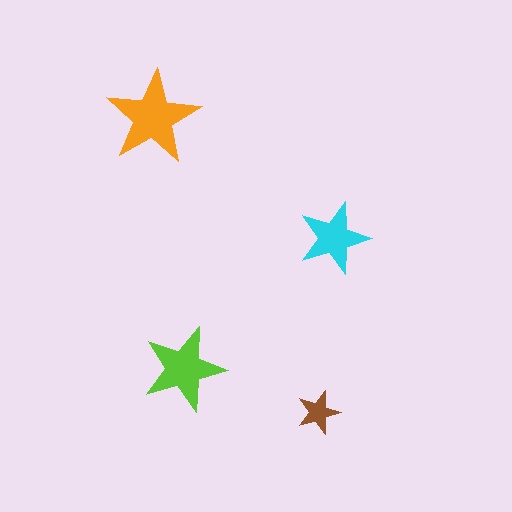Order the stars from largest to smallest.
the orange one, the lime one, the cyan one, the brown one.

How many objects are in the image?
There are 4 objects in the image.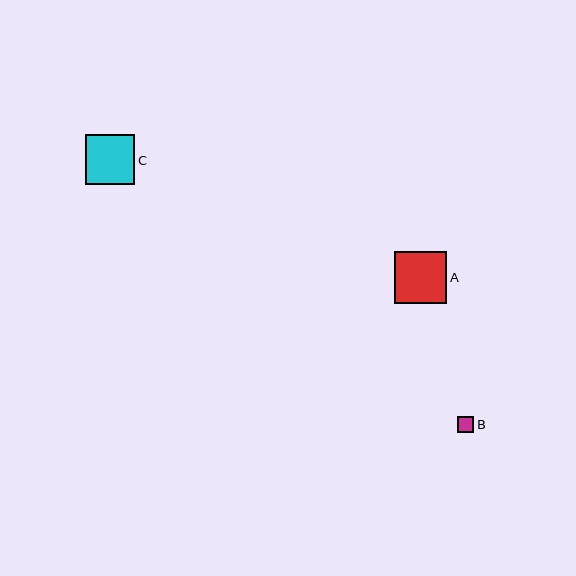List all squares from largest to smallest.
From largest to smallest: A, C, B.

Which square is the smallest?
Square B is the smallest with a size of approximately 16 pixels.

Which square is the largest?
Square A is the largest with a size of approximately 52 pixels.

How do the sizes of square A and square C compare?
Square A and square C are approximately the same size.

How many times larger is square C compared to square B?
Square C is approximately 3.1 times the size of square B.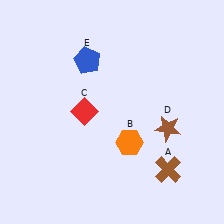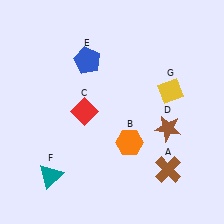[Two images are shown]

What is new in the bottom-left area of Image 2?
A teal triangle (F) was added in the bottom-left area of Image 2.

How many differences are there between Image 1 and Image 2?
There are 2 differences between the two images.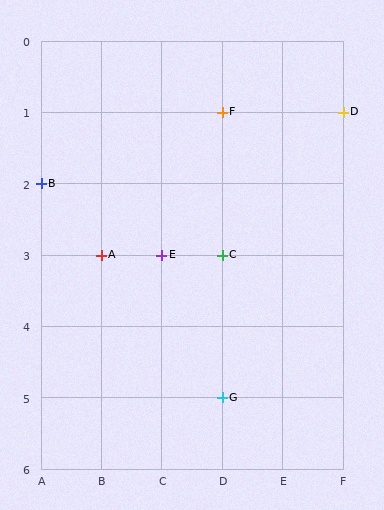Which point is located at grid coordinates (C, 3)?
Point E is at (C, 3).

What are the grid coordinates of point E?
Point E is at grid coordinates (C, 3).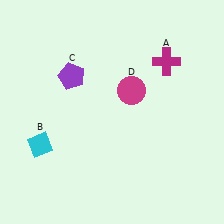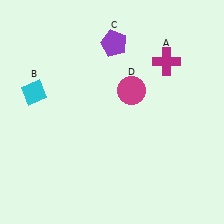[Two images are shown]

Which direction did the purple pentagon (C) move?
The purple pentagon (C) moved right.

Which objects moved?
The objects that moved are: the cyan diamond (B), the purple pentagon (C).